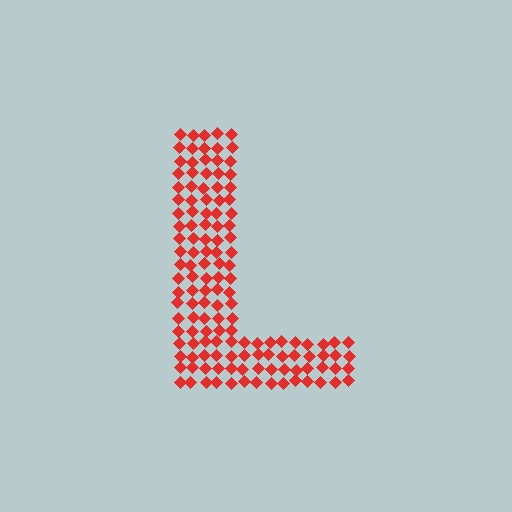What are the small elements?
The small elements are diamonds.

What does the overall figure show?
The overall figure shows the letter L.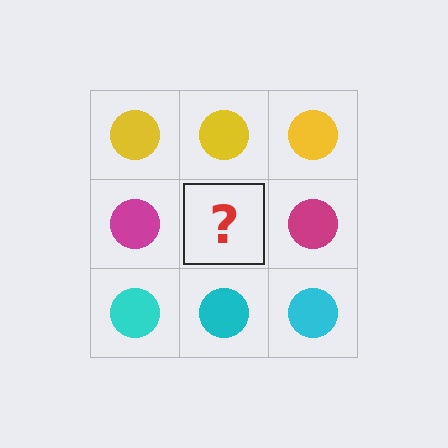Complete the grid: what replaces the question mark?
The question mark should be replaced with a magenta circle.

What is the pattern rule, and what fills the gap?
The rule is that each row has a consistent color. The gap should be filled with a magenta circle.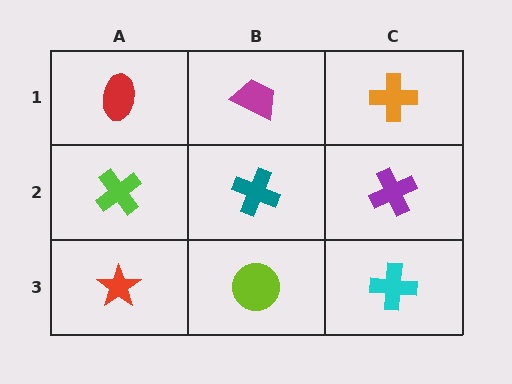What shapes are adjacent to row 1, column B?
A teal cross (row 2, column B), a red ellipse (row 1, column A), an orange cross (row 1, column C).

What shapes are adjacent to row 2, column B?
A magenta trapezoid (row 1, column B), a lime circle (row 3, column B), a lime cross (row 2, column A), a purple cross (row 2, column C).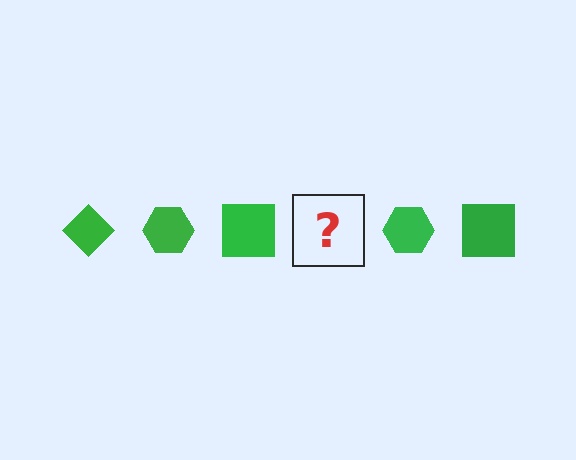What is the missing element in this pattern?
The missing element is a green diamond.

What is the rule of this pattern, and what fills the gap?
The rule is that the pattern cycles through diamond, hexagon, square shapes in green. The gap should be filled with a green diamond.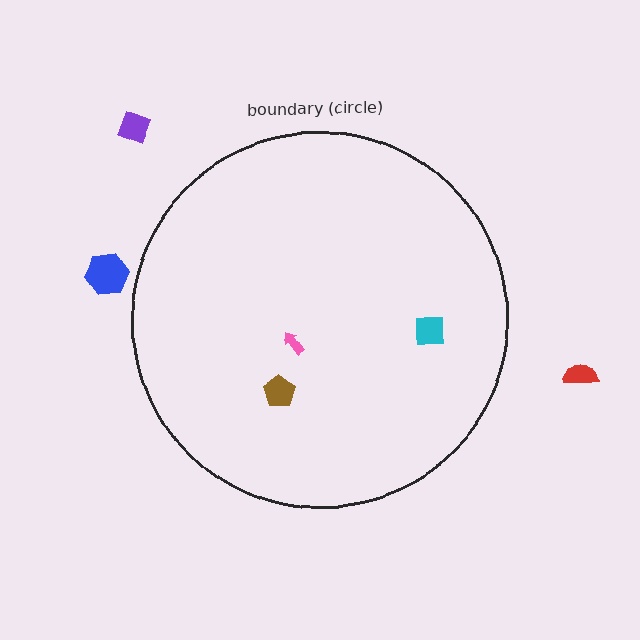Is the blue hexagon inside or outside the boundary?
Outside.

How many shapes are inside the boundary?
3 inside, 3 outside.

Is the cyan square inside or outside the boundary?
Inside.